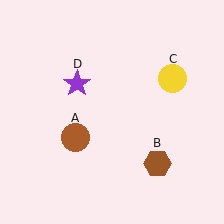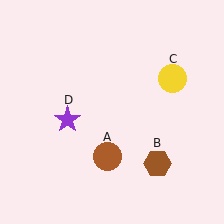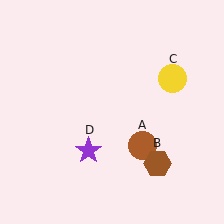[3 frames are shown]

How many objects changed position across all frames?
2 objects changed position: brown circle (object A), purple star (object D).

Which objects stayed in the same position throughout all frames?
Brown hexagon (object B) and yellow circle (object C) remained stationary.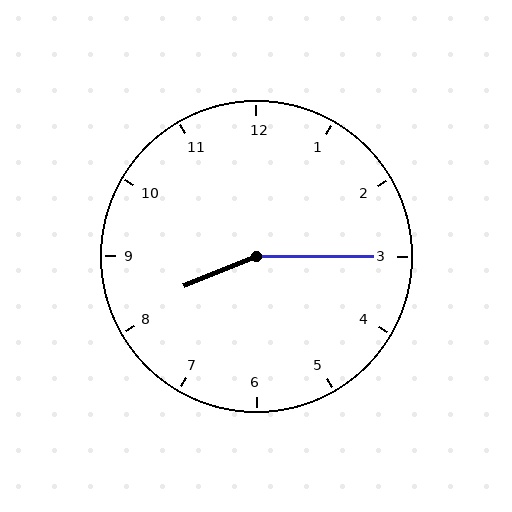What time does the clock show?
8:15.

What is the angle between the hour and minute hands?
Approximately 158 degrees.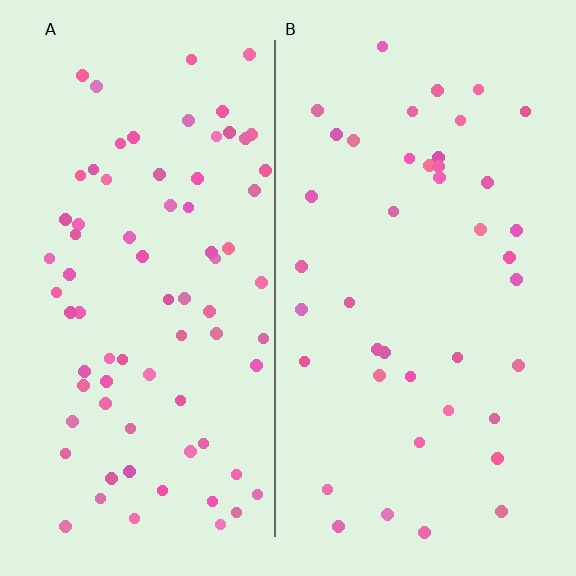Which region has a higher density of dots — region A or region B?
A (the left).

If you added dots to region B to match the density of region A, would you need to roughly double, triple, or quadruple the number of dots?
Approximately double.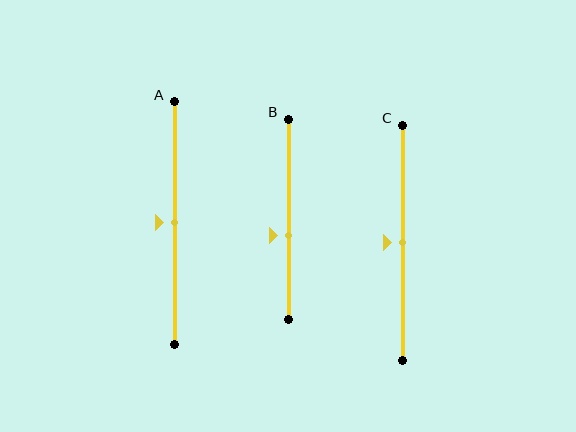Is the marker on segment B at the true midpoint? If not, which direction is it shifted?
No, the marker on segment B is shifted downward by about 8% of the segment length.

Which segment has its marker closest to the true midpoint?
Segment A has its marker closest to the true midpoint.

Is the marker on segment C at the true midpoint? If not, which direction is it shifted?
Yes, the marker on segment C is at the true midpoint.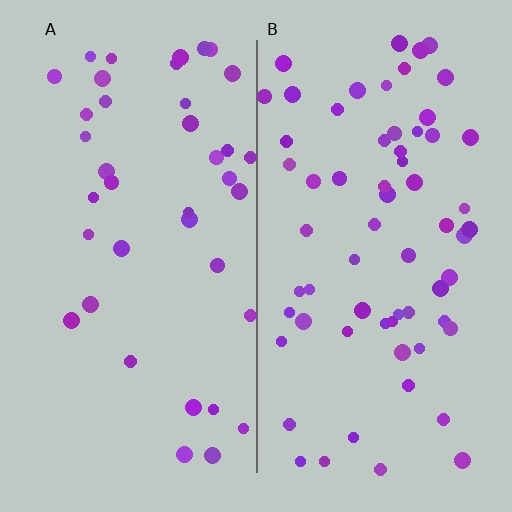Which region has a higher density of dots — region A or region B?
B (the right).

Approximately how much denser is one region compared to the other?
Approximately 1.7× — region B over region A.